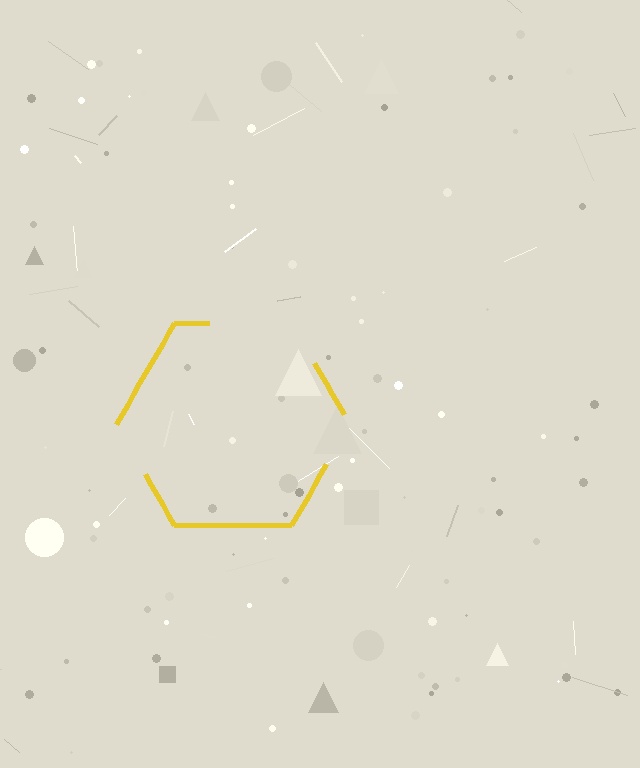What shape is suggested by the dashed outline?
The dashed outline suggests a hexagon.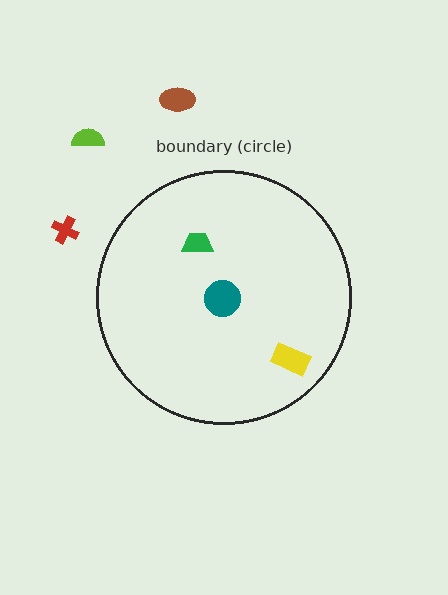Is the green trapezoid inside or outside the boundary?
Inside.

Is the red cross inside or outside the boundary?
Outside.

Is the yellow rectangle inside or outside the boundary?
Inside.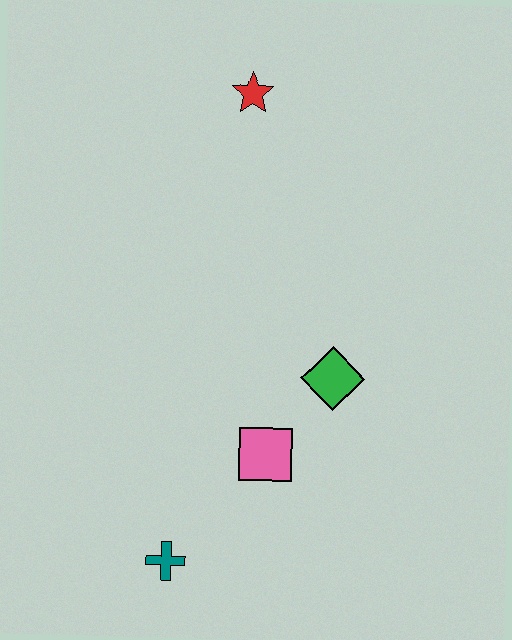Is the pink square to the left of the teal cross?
No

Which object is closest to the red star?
The green diamond is closest to the red star.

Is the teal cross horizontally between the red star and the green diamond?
No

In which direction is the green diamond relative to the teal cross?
The green diamond is above the teal cross.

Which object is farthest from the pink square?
The red star is farthest from the pink square.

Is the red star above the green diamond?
Yes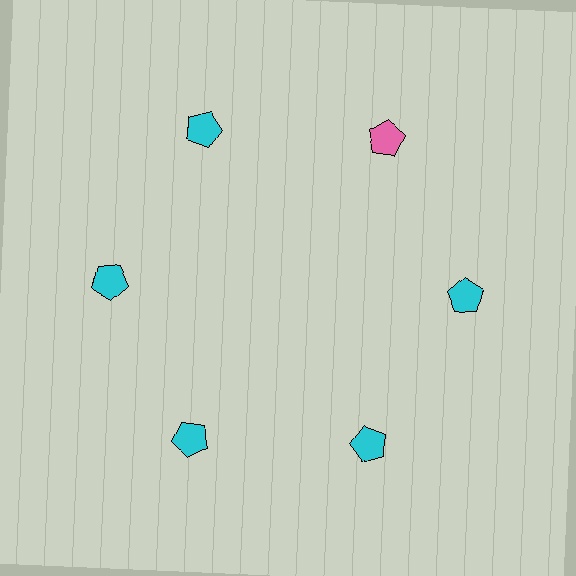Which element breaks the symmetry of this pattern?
The pink pentagon at roughly the 1 o'clock position breaks the symmetry. All other shapes are cyan pentagons.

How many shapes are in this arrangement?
There are 6 shapes arranged in a ring pattern.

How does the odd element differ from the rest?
It has a different color: pink instead of cyan.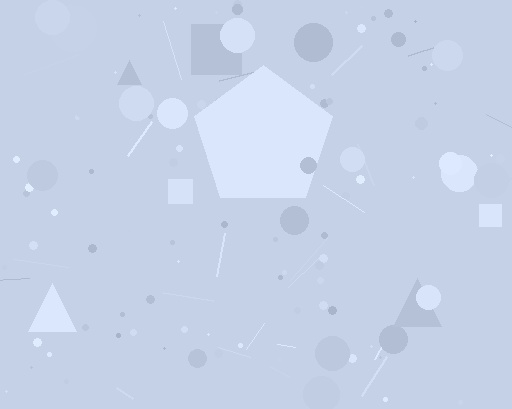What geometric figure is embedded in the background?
A pentagon is embedded in the background.